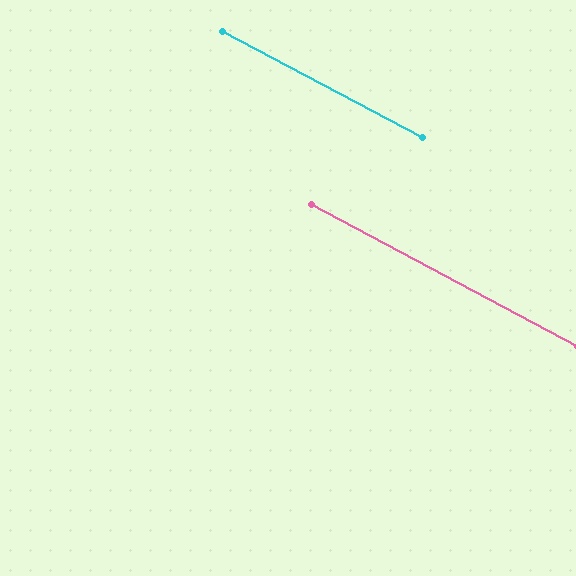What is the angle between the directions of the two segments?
Approximately 0 degrees.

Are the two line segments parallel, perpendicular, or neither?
Parallel — their directions differ by only 0.1°.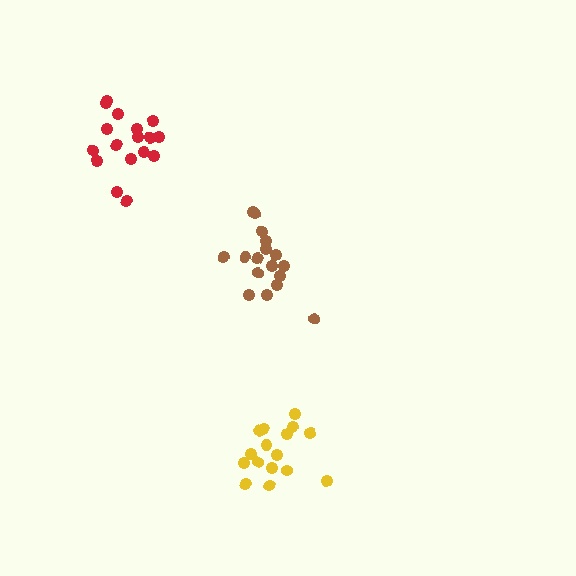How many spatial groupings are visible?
There are 3 spatial groupings.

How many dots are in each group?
Group 1: 17 dots, Group 2: 16 dots, Group 3: 17 dots (50 total).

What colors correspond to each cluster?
The clusters are colored: red, yellow, brown.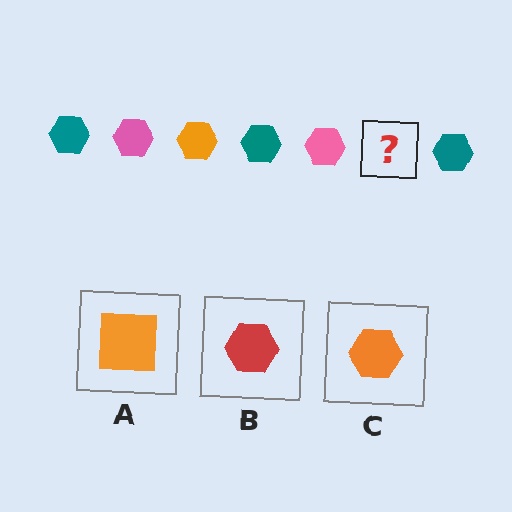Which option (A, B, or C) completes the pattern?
C.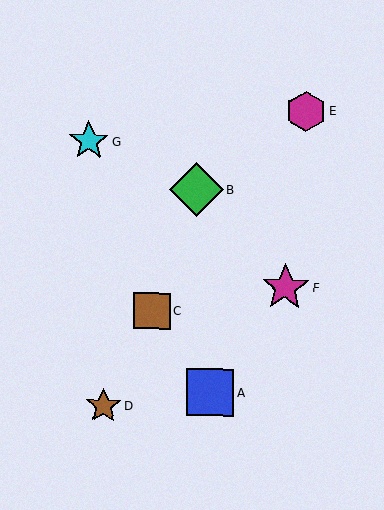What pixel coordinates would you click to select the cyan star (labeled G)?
Click at (89, 141) to select the cyan star G.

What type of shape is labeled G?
Shape G is a cyan star.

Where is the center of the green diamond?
The center of the green diamond is at (197, 189).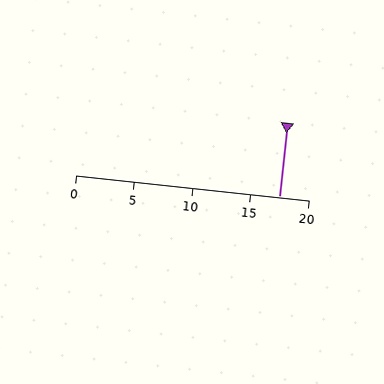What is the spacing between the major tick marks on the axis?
The major ticks are spaced 5 apart.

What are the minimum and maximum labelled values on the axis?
The axis runs from 0 to 20.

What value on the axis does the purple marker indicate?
The marker indicates approximately 17.5.